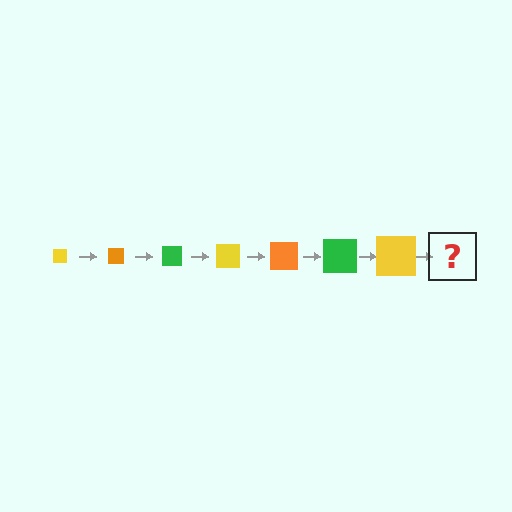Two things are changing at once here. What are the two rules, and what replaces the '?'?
The two rules are that the square grows larger each step and the color cycles through yellow, orange, and green. The '?' should be an orange square, larger than the previous one.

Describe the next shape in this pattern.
It should be an orange square, larger than the previous one.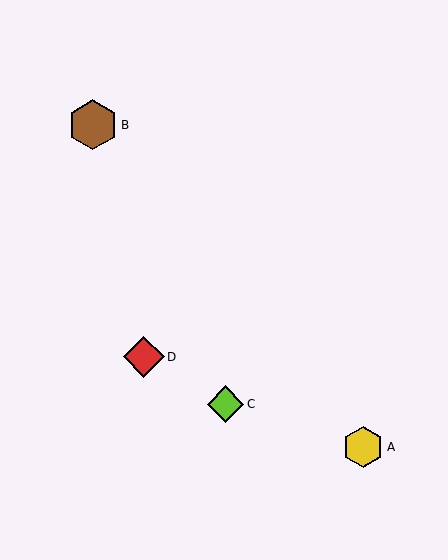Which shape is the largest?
The brown hexagon (labeled B) is the largest.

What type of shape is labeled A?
Shape A is a yellow hexagon.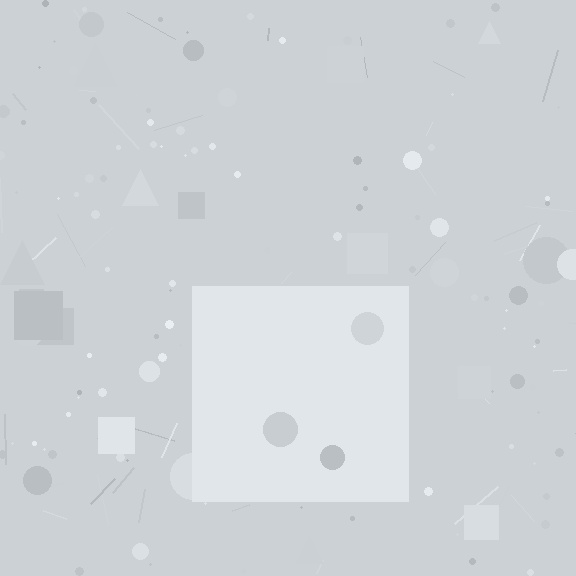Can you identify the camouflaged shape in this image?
The camouflaged shape is a square.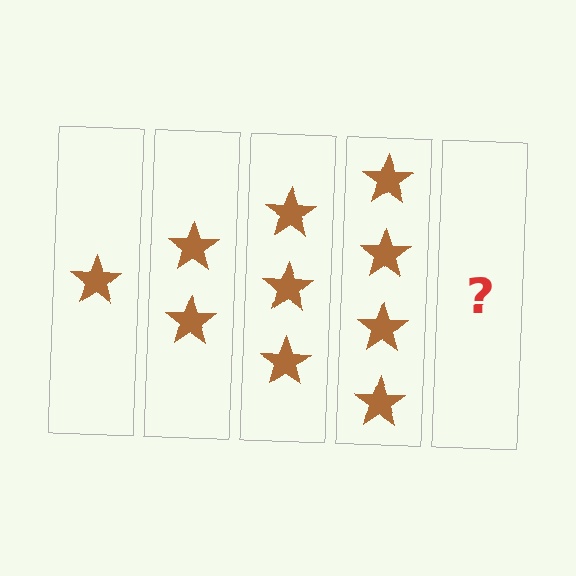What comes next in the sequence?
The next element should be 5 stars.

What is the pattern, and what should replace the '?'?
The pattern is that each step adds one more star. The '?' should be 5 stars.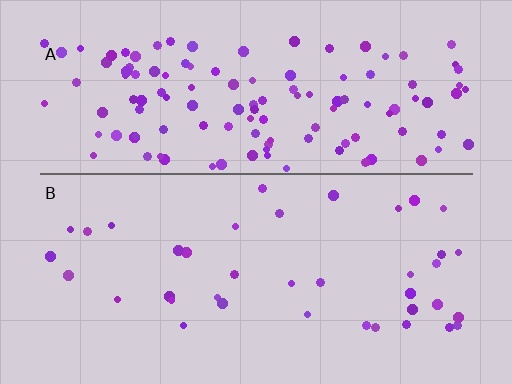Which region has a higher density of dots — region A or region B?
A (the top).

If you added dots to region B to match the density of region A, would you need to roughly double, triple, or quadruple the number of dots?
Approximately triple.